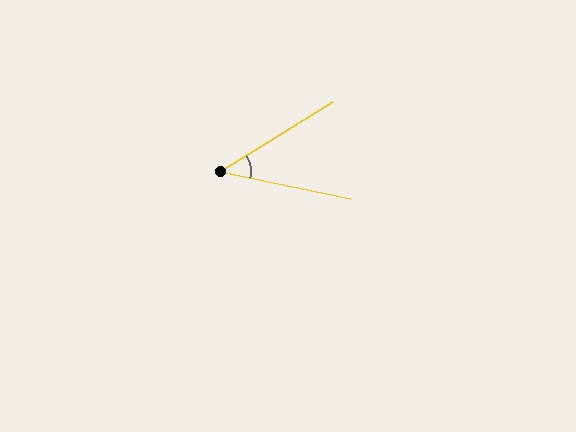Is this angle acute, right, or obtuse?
It is acute.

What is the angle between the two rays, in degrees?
Approximately 44 degrees.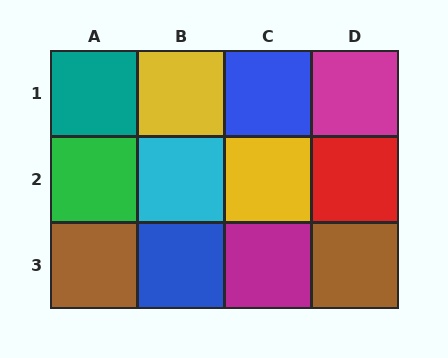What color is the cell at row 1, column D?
Magenta.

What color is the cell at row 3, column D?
Brown.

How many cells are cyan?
1 cell is cyan.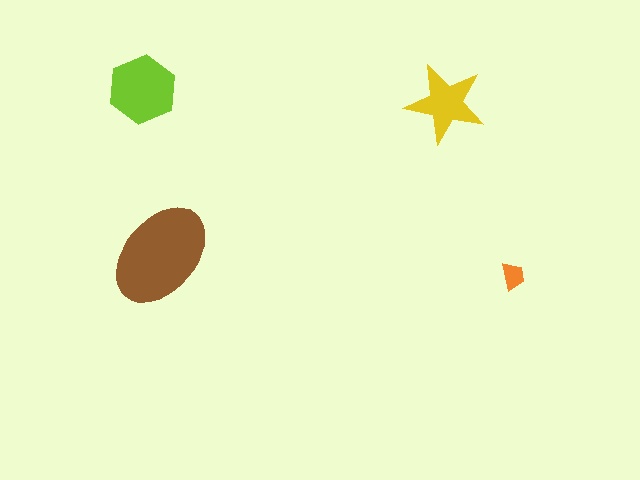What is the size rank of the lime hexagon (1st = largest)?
2nd.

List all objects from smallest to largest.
The orange trapezoid, the yellow star, the lime hexagon, the brown ellipse.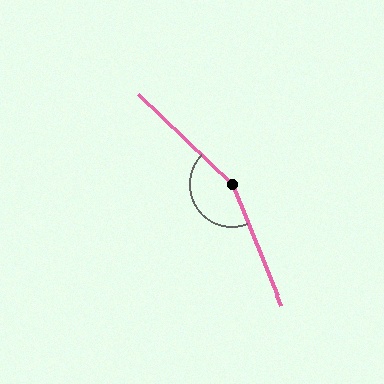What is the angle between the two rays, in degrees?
Approximately 156 degrees.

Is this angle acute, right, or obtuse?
It is obtuse.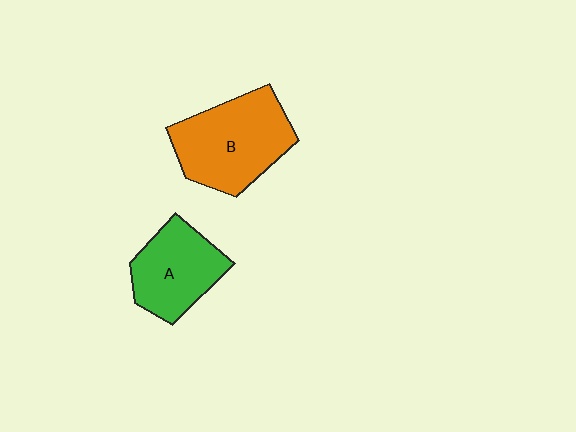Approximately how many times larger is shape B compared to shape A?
Approximately 1.3 times.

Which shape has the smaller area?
Shape A (green).